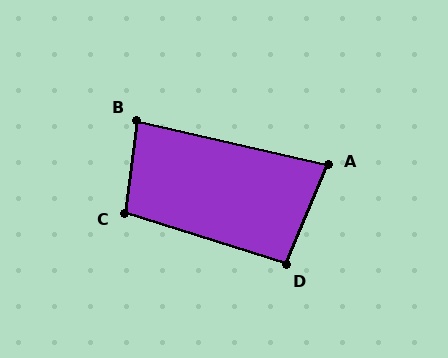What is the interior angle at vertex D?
Approximately 96 degrees (obtuse).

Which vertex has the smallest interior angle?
A, at approximately 80 degrees.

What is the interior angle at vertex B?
Approximately 84 degrees (acute).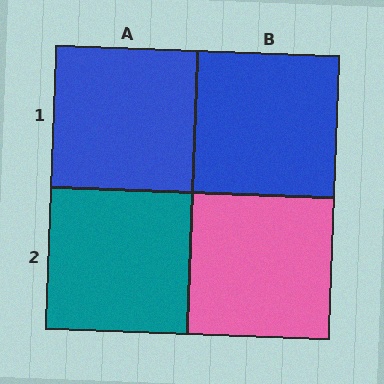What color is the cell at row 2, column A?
Teal.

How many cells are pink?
1 cell is pink.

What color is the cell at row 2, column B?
Pink.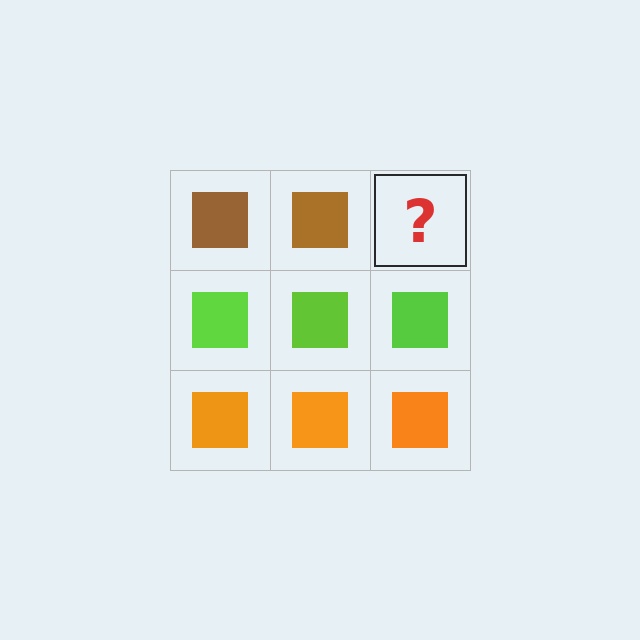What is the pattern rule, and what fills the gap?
The rule is that each row has a consistent color. The gap should be filled with a brown square.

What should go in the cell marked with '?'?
The missing cell should contain a brown square.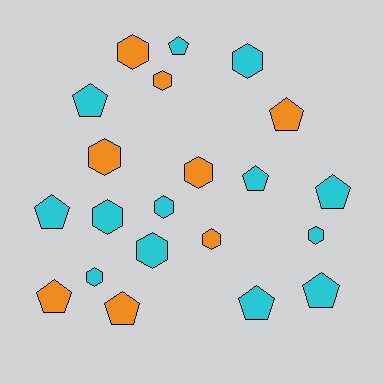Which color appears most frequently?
Cyan, with 13 objects.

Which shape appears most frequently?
Hexagon, with 11 objects.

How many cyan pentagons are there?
There are 7 cyan pentagons.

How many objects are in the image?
There are 21 objects.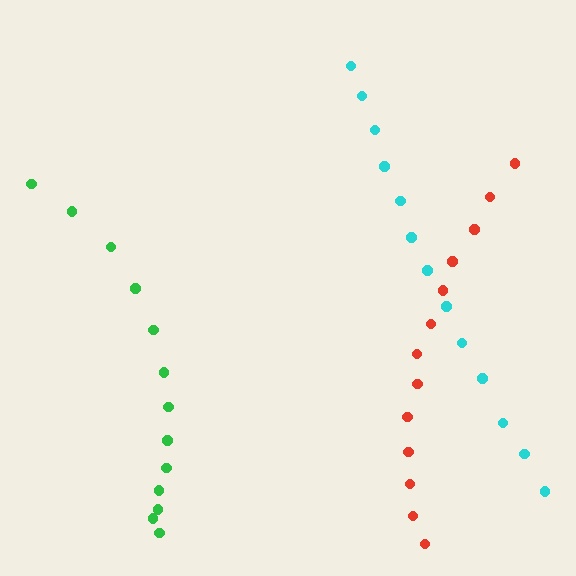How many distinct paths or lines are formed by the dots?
There are 3 distinct paths.